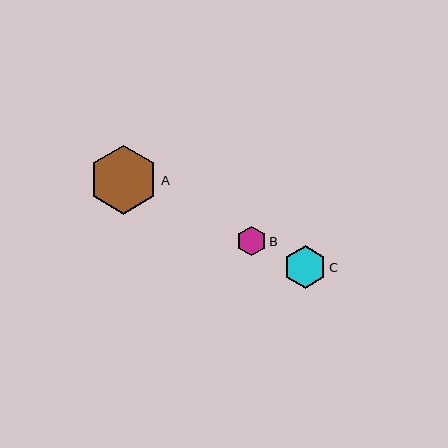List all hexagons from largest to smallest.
From largest to smallest: A, C, B.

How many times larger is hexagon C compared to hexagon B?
Hexagon C is approximately 1.4 times the size of hexagon B.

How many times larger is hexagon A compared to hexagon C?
Hexagon A is approximately 1.6 times the size of hexagon C.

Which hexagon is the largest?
Hexagon A is the largest with a size of approximately 69 pixels.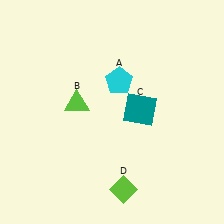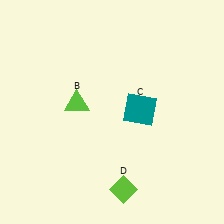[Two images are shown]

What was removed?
The cyan pentagon (A) was removed in Image 2.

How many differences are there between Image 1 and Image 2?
There is 1 difference between the two images.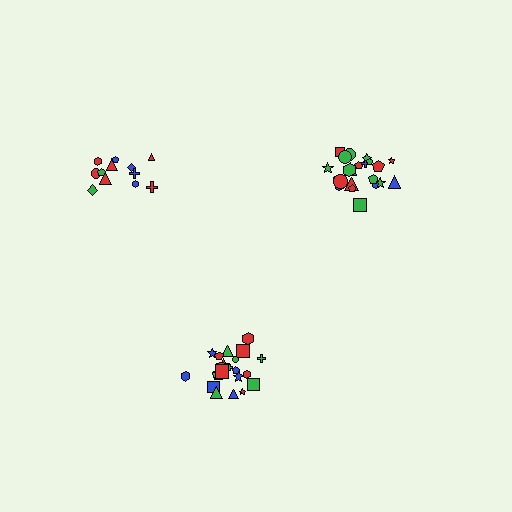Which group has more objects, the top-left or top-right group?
The top-right group.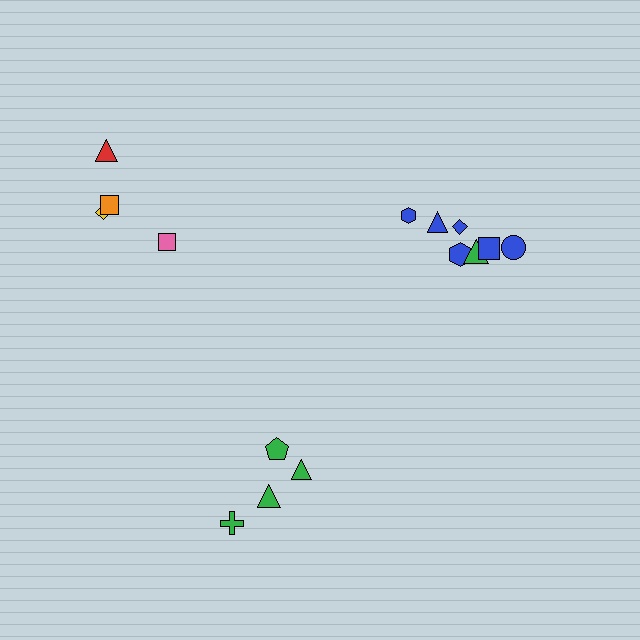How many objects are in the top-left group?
There are 4 objects.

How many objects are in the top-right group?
There are 7 objects.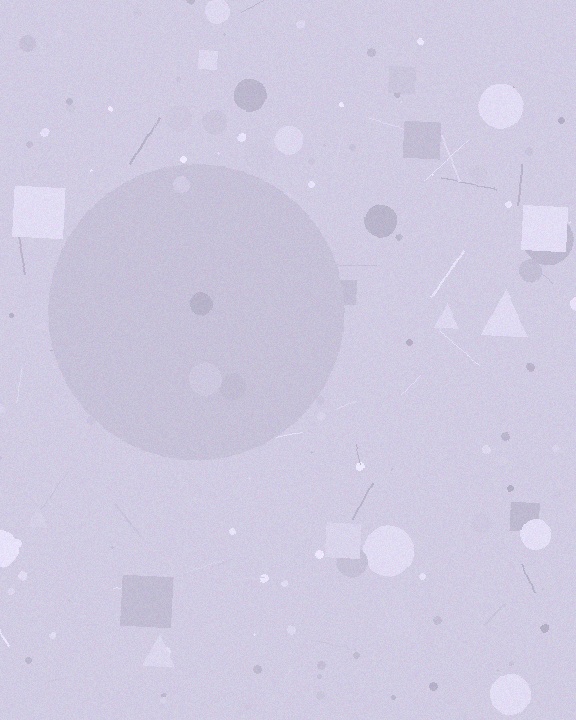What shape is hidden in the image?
A circle is hidden in the image.